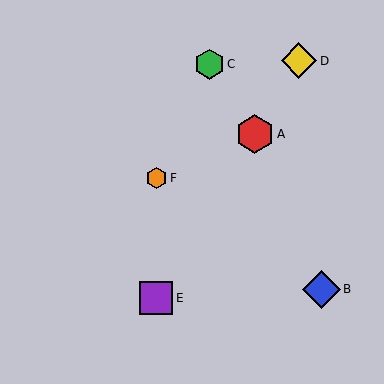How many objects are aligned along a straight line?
3 objects (A, D, E) are aligned along a straight line.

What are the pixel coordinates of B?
Object B is at (321, 289).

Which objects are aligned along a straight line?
Objects A, D, E are aligned along a straight line.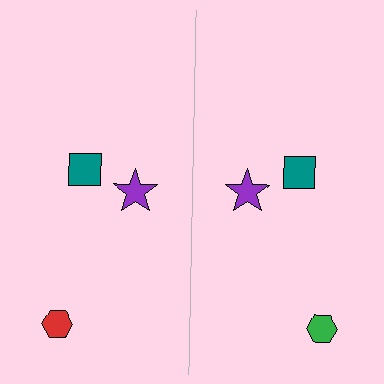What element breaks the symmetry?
The green hexagon on the right side breaks the symmetry — its mirror counterpart is red.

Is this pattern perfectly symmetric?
No, the pattern is not perfectly symmetric. The green hexagon on the right side breaks the symmetry — its mirror counterpart is red.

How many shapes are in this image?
There are 6 shapes in this image.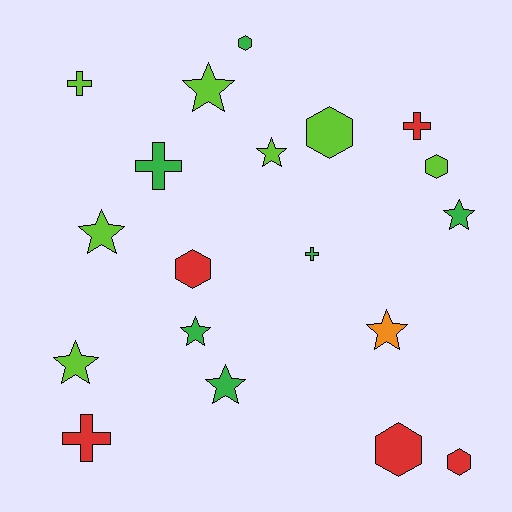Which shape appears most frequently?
Star, with 8 objects.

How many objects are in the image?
There are 19 objects.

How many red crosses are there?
There are 2 red crosses.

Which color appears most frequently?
Lime, with 7 objects.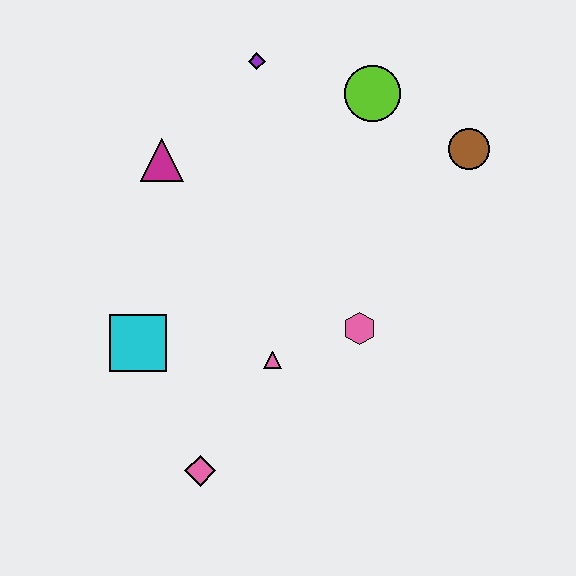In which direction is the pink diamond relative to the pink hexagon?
The pink diamond is to the left of the pink hexagon.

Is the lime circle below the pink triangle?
No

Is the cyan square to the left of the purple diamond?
Yes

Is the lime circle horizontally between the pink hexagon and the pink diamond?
No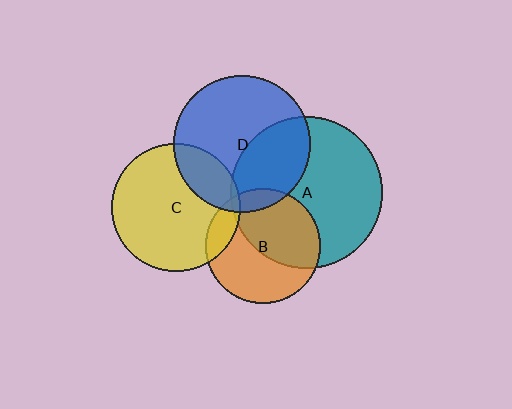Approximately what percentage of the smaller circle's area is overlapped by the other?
Approximately 10%.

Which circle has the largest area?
Circle A (teal).